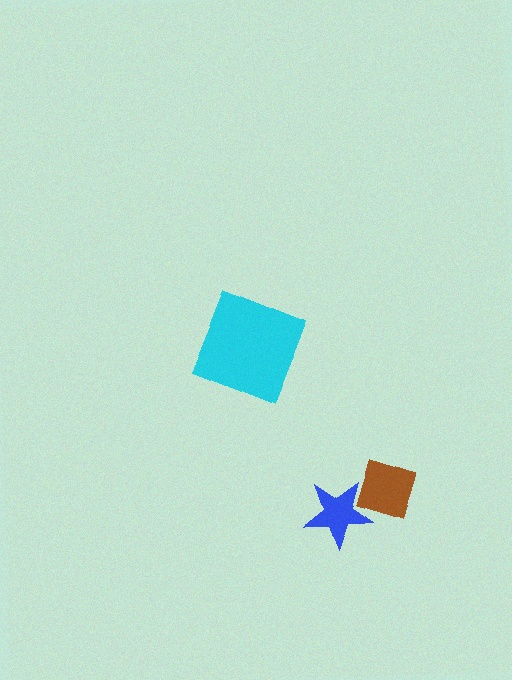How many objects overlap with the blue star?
1 object overlaps with the blue star.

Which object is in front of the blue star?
The brown diamond is in front of the blue star.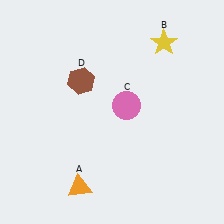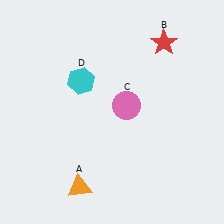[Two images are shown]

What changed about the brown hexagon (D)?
In Image 1, D is brown. In Image 2, it changed to cyan.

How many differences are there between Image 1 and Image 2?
There are 2 differences between the two images.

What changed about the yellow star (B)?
In Image 1, B is yellow. In Image 2, it changed to red.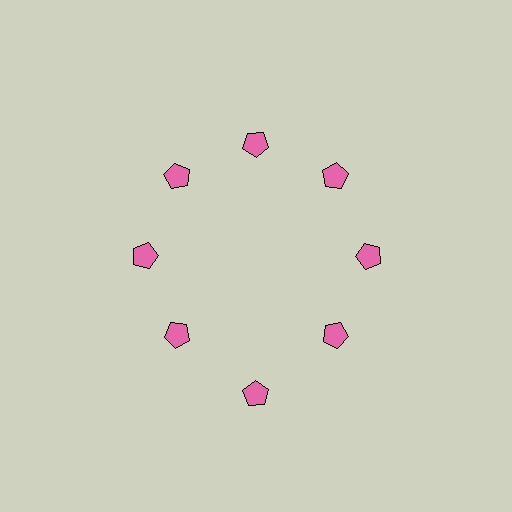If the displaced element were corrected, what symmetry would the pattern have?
It would have 8-fold rotational symmetry — the pattern would map onto itself every 45 degrees.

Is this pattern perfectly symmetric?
No. The 8 pink pentagons are arranged in a ring, but one element near the 6 o'clock position is pushed outward from the center, breaking the 8-fold rotational symmetry.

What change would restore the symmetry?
The symmetry would be restored by moving it inward, back onto the ring so that all 8 pentagons sit at equal angles and equal distance from the center.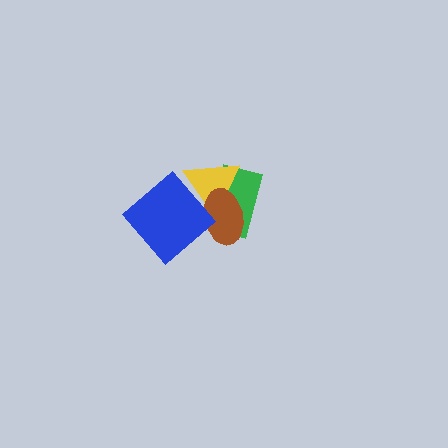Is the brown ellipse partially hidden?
Yes, it is partially covered by another shape.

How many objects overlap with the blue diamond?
3 objects overlap with the blue diamond.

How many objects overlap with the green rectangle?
3 objects overlap with the green rectangle.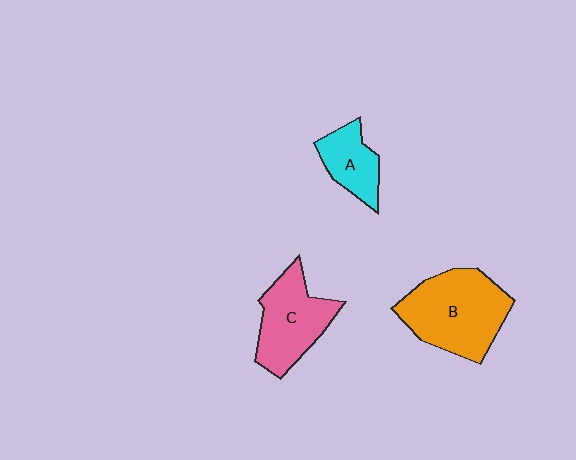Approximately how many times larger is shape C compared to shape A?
Approximately 1.6 times.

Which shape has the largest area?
Shape B (orange).